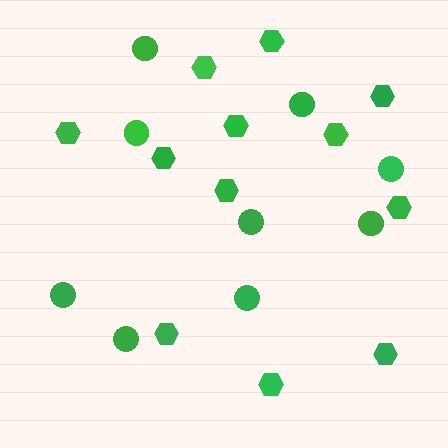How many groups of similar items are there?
There are 2 groups: one group of hexagons (12) and one group of circles (9).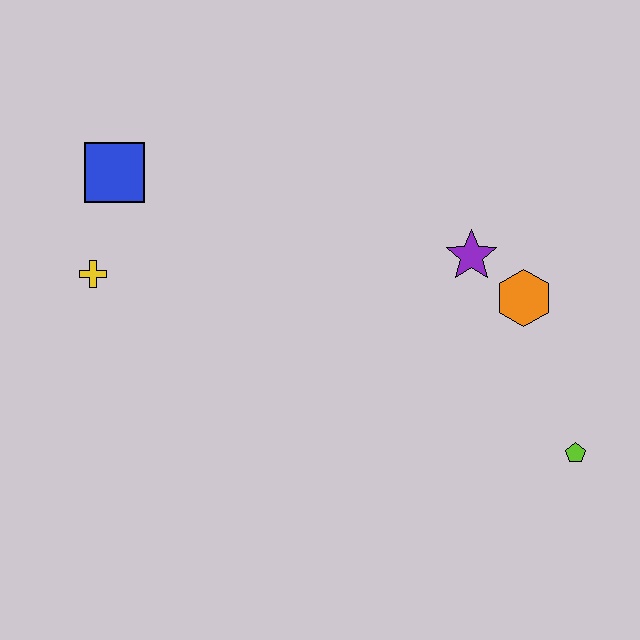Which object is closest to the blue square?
The yellow cross is closest to the blue square.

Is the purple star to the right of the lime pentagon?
No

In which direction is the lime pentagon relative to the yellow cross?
The lime pentagon is to the right of the yellow cross.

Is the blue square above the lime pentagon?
Yes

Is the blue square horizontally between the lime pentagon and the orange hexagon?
No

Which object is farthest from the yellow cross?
The lime pentagon is farthest from the yellow cross.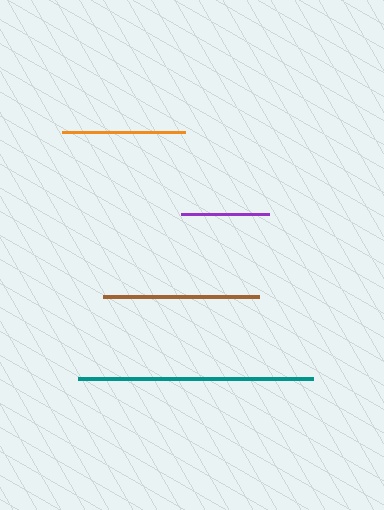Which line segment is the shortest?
The purple line is the shortest at approximately 88 pixels.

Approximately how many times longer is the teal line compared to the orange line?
The teal line is approximately 1.9 times the length of the orange line.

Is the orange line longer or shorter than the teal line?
The teal line is longer than the orange line.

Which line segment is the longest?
The teal line is the longest at approximately 235 pixels.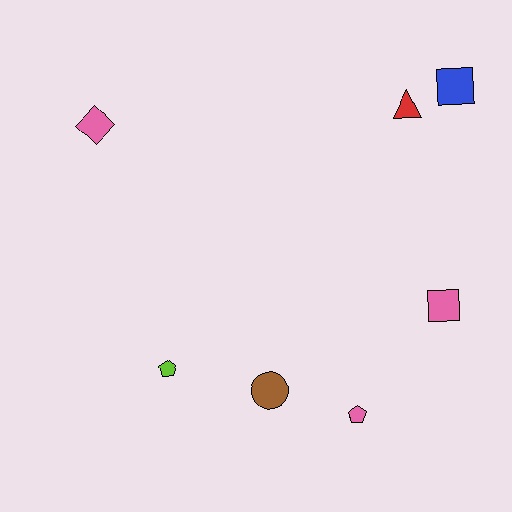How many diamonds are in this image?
There is 1 diamond.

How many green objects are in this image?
There are no green objects.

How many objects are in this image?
There are 7 objects.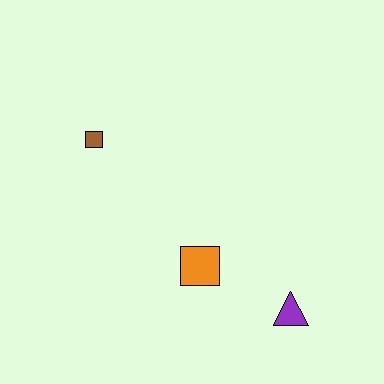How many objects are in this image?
There are 3 objects.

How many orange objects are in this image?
There is 1 orange object.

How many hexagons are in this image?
There are no hexagons.